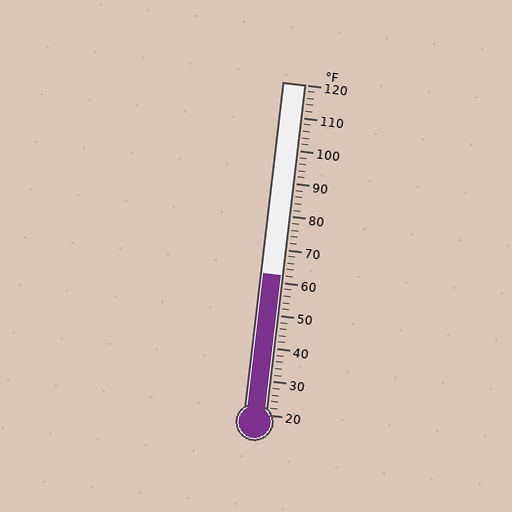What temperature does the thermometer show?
The thermometer shows approximately 62°F.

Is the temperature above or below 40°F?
The temperature is above 40°F.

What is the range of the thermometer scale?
The thermometer scale ranges from 20°F to 120°F.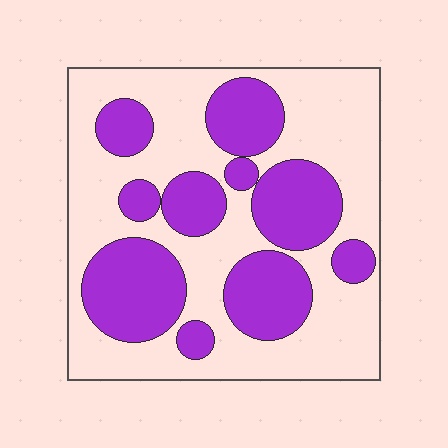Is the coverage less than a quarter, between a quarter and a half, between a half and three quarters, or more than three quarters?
Between a quarter and a half.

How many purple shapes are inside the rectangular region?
10.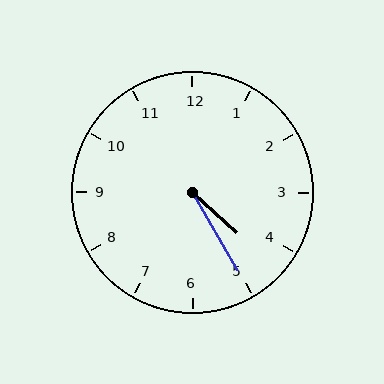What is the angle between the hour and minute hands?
Approximately 18 degrees.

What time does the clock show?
4:25.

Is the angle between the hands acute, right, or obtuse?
It is acute.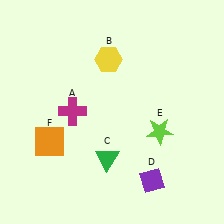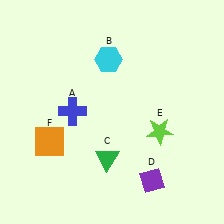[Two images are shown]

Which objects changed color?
A changed from magenta to blue. B changed from yellow to cyan.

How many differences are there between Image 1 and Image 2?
There are 2 differences between the two images.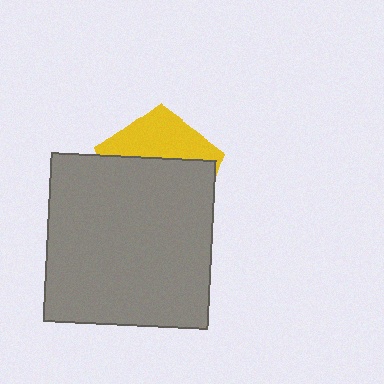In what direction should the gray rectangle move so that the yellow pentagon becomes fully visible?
The gray rectangle should move down. That is the shortest direction to clear the overlap and leave the yellow pentagon fully visible.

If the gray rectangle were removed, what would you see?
You would see the complete yellow pentagon.